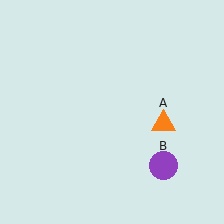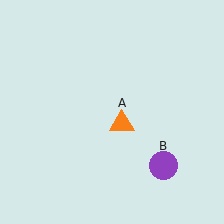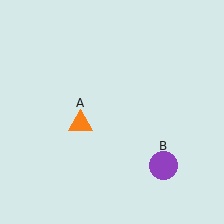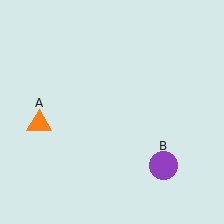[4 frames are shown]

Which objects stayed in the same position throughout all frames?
Purple circle (object B) remained stationary.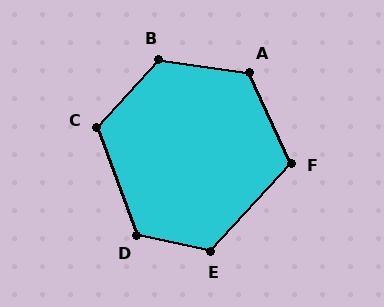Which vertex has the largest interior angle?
B, at approximately 125 degrees.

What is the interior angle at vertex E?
Approximately 121 degrees (obtuse).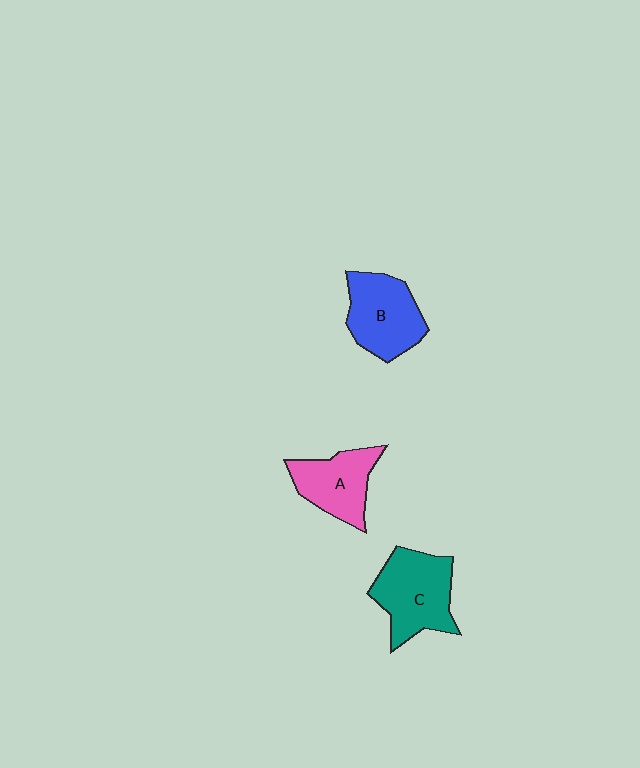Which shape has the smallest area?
Shape A (pink).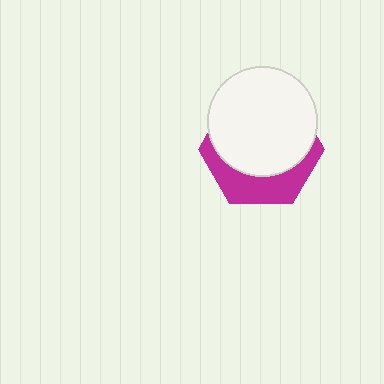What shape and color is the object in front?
The object in front is a white circle.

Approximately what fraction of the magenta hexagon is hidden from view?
Roughly 66% of the magenta hexagon is hidden behind the white circle.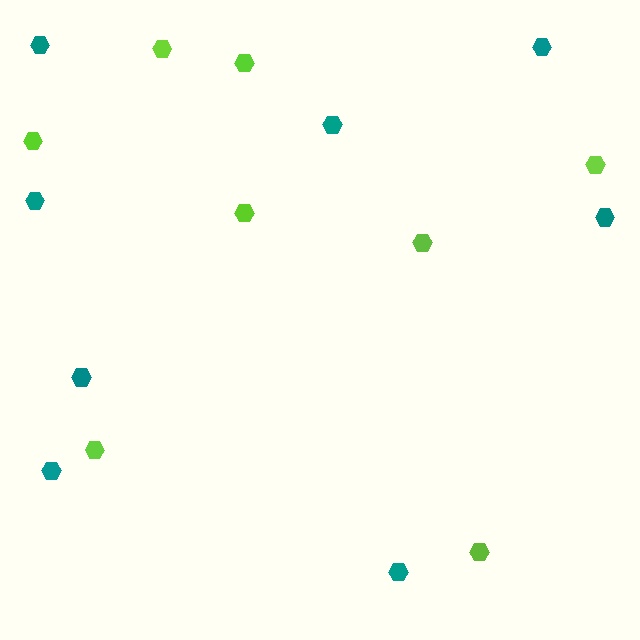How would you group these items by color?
There are 2 groups: one group of lime hexagons (8) and one group of teal hexagons (8).